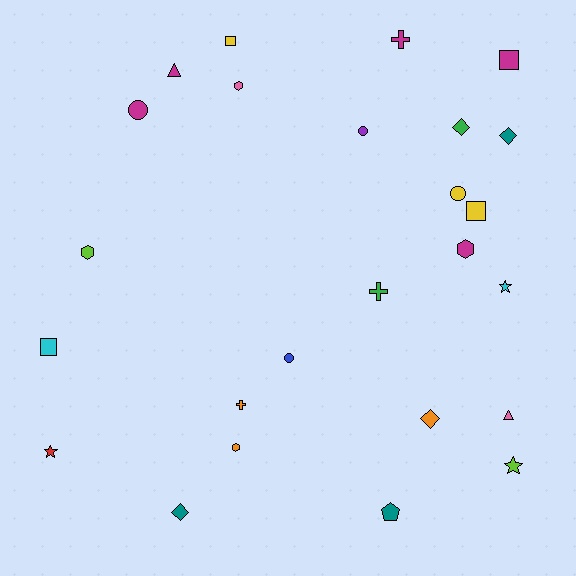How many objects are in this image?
There are 25 objects.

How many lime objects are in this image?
There are 2 lime objects.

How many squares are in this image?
There are 4 squares.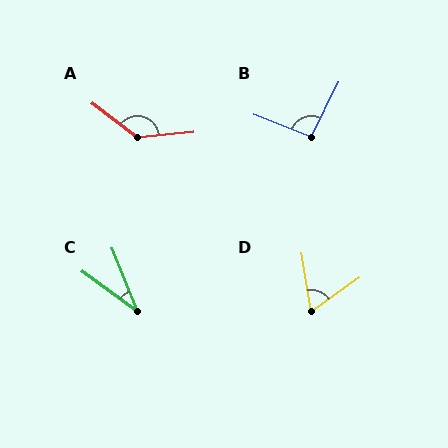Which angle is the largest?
A, at approximately 137 degrees.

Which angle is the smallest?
C, at approximately 32 degrees.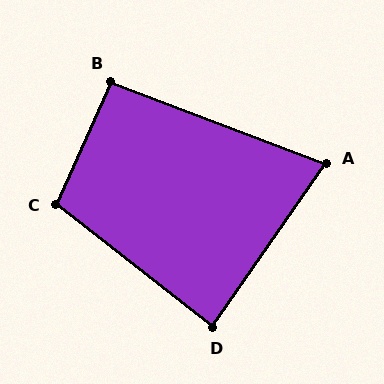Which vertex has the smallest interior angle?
A, at approximately 76 degrees.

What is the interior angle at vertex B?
Approximately 93 degrees (approximately right).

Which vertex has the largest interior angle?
C, at approximately 104 degrees.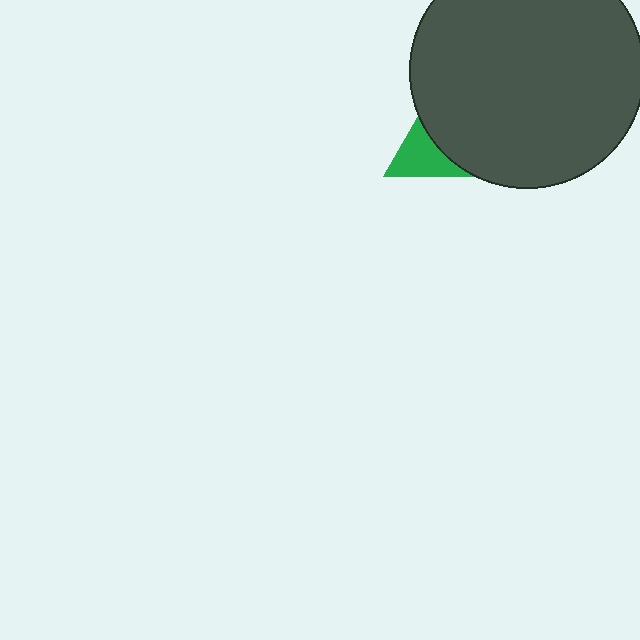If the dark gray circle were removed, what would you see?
You would see the complete green triangle.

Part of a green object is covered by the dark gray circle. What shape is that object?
It is a triangle.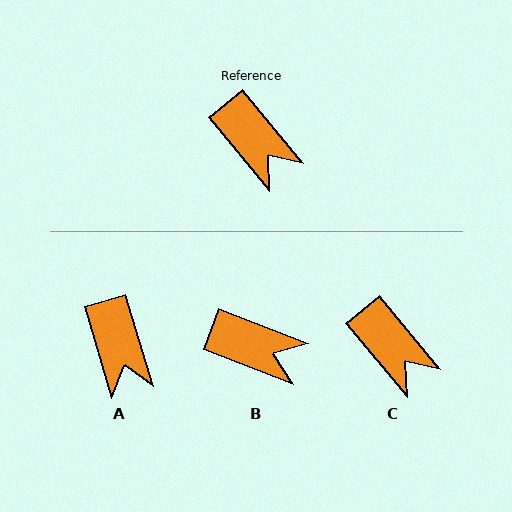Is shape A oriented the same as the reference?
No, it is off by about 23 degrees.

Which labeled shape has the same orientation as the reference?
C.